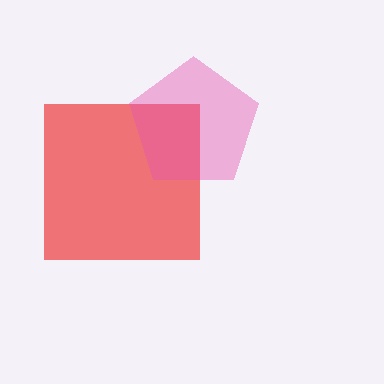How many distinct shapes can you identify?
There are 2 distinct shapes: a red square, a pink pentagon.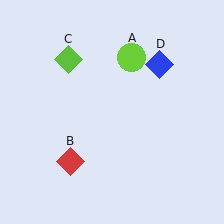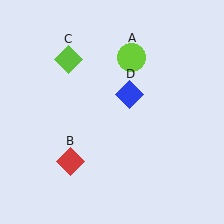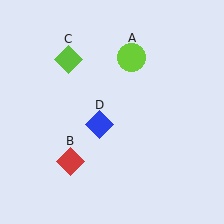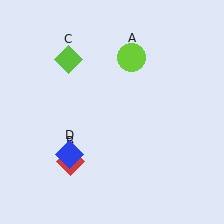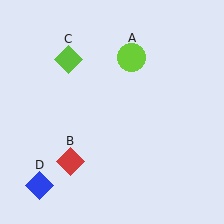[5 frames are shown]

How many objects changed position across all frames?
1 object changed position: blue diamond (object D).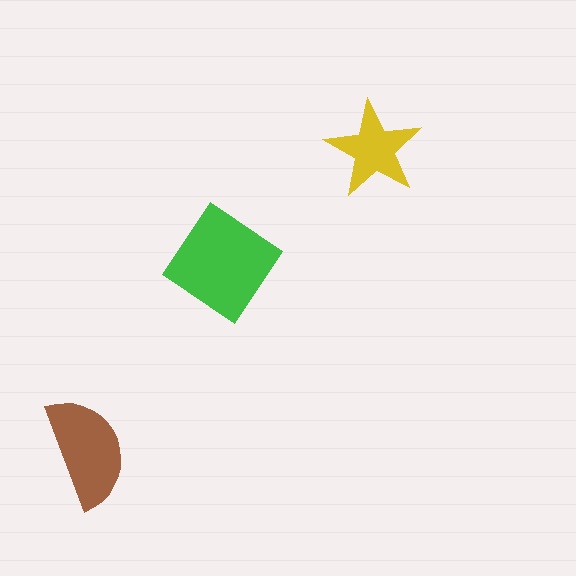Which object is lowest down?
The brown semicircle is bottommost.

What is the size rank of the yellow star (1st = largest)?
3rd.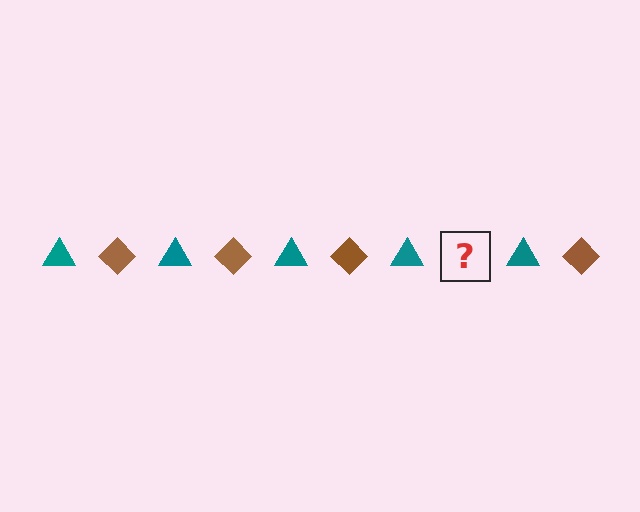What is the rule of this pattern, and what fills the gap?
The rule is that the pattern alternates between teal triangle and brown diamond. The gap should be filled with a brown diamond.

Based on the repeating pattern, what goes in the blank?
The blank should be a brown diamond.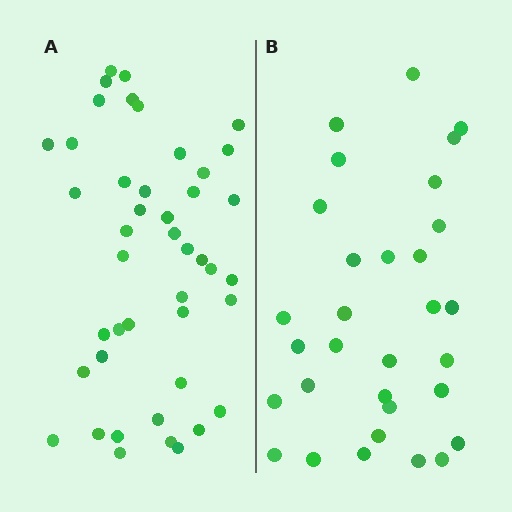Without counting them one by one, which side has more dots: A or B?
Region A (the left region) has more dots.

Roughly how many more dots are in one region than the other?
Region A has approximately 15 more dots than region B.